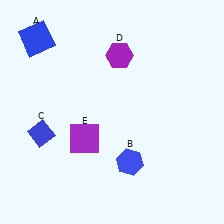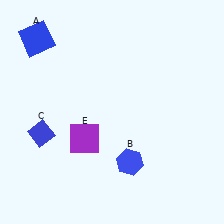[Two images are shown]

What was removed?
The purple hexagon (D) was removed in Image 2.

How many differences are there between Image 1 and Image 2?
There is 1 difference between the two images.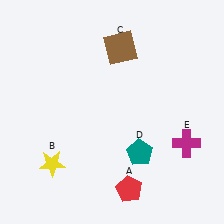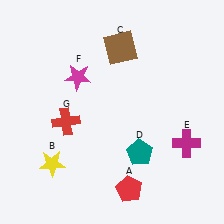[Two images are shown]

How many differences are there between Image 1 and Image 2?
There are 2 differences between the two images.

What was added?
A magenta star (F), a red cross (G) were added in Image 2.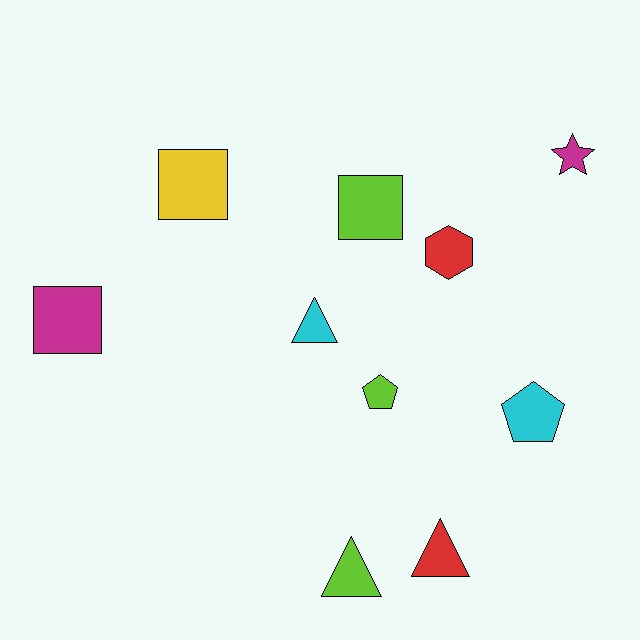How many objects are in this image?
There are 10 objects.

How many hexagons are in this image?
There is 1 hexagon.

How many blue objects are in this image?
There are no blue objects.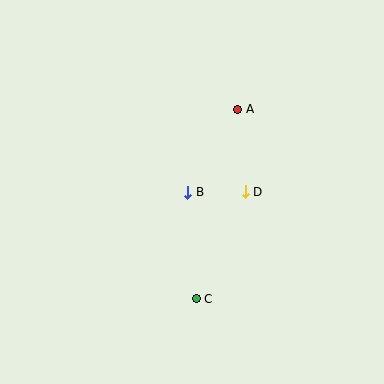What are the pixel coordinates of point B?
Point B is at (188, 192).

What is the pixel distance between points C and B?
The distance between C and B is 107 pixels.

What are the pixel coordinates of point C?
Point C is at (196, 299).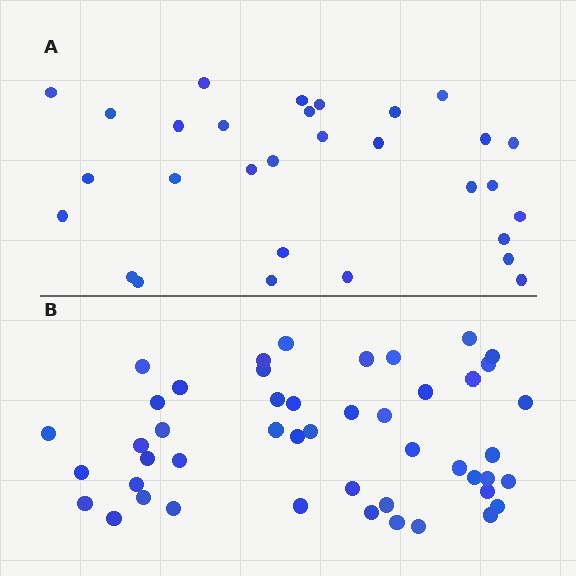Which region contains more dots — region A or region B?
Region B (the bottom region) has more dots.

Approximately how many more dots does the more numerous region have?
Region B has approximately 15 more dots than region A.